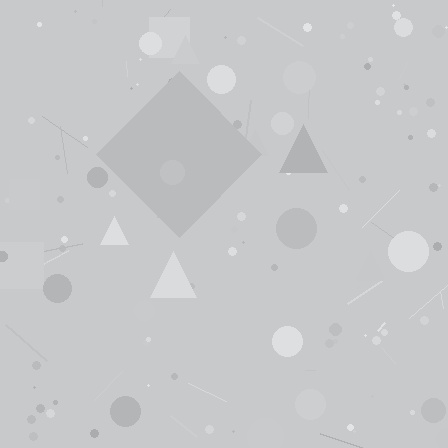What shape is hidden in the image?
A diamond is hidden in the image.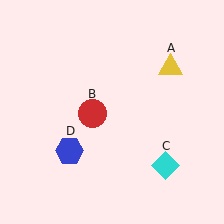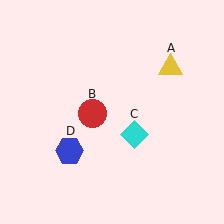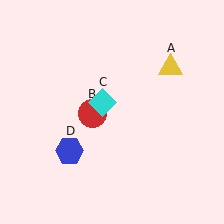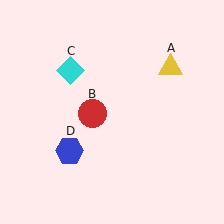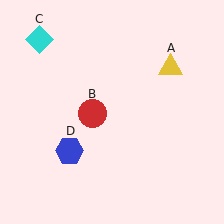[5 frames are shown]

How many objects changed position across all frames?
1 object changed position: cyan diamond (object C).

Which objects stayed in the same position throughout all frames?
Yellow triangle (object A) and red circle (object B) and blue hexagon (object D) remained stationary.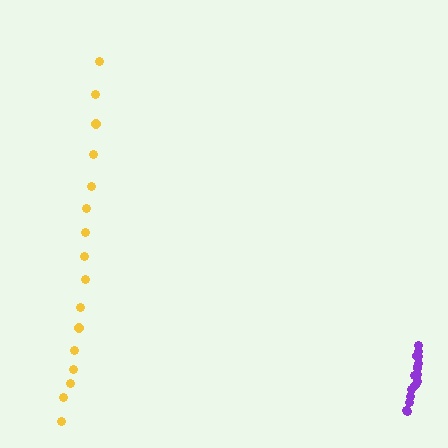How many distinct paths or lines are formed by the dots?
There are 2 distinct paths.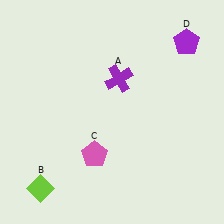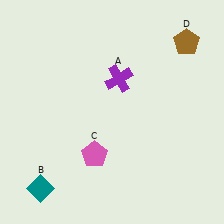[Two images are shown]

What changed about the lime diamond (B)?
In Image 1, B is lime. In Image 2, it changed to teal.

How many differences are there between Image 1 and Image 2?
There are 2 differences between the two images.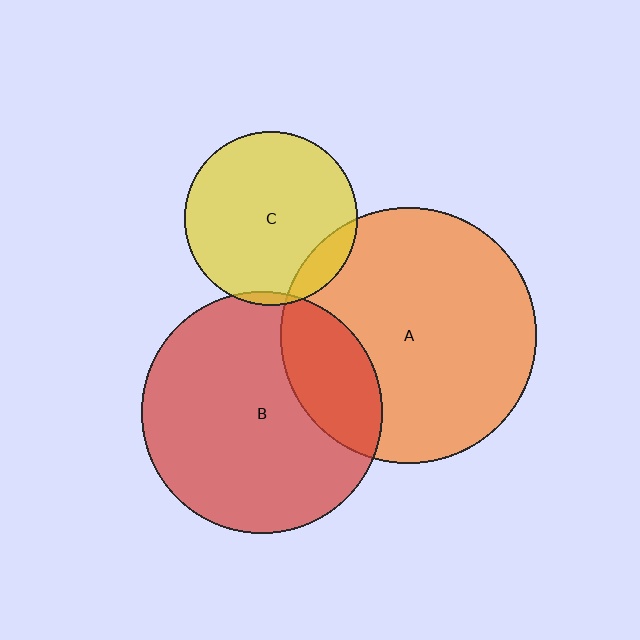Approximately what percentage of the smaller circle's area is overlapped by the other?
Approximately 25%.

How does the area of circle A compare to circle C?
Approximately 2.2 times.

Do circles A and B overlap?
Yes.